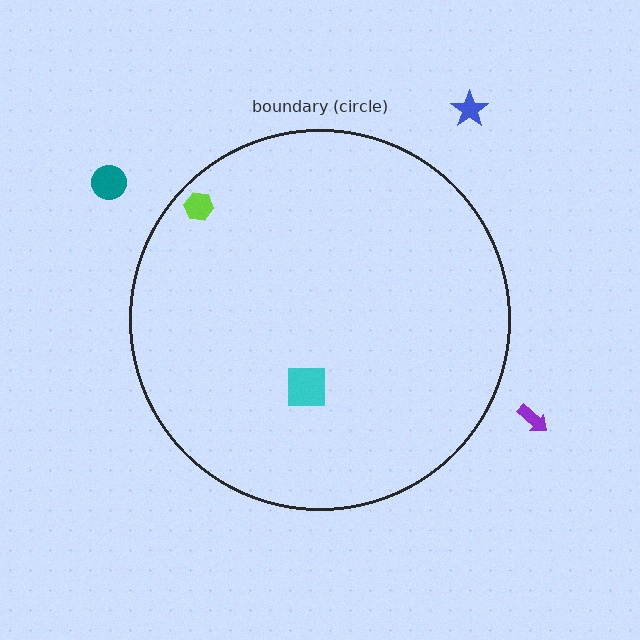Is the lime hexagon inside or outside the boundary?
Inside.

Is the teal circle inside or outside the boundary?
Outside.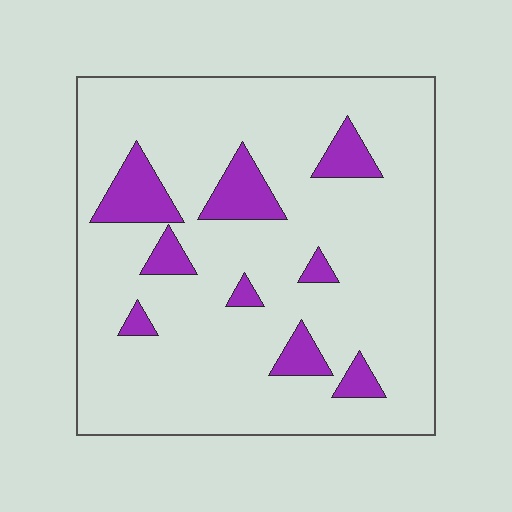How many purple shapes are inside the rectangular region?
9.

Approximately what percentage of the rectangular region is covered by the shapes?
Approximately 15%.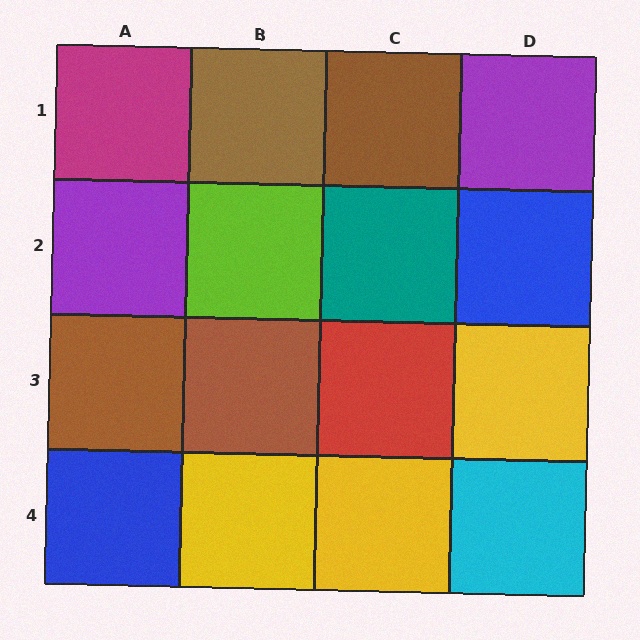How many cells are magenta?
1 cell is magenta.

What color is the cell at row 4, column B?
Yellow.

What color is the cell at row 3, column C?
Red.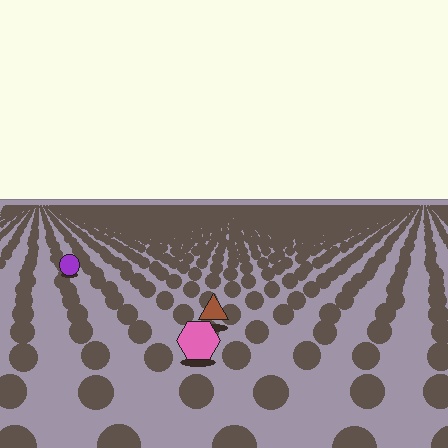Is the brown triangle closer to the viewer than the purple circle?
Yes. The brown triangle is closer — you can tell from the texture gradient: the ground texture is coarser near it.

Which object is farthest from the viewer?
The purple circle is farthest from the viewer. It appears smaller and the ground texture around it is denser.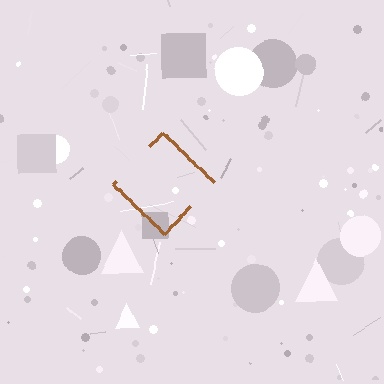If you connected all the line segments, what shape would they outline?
They would outline a diamond.